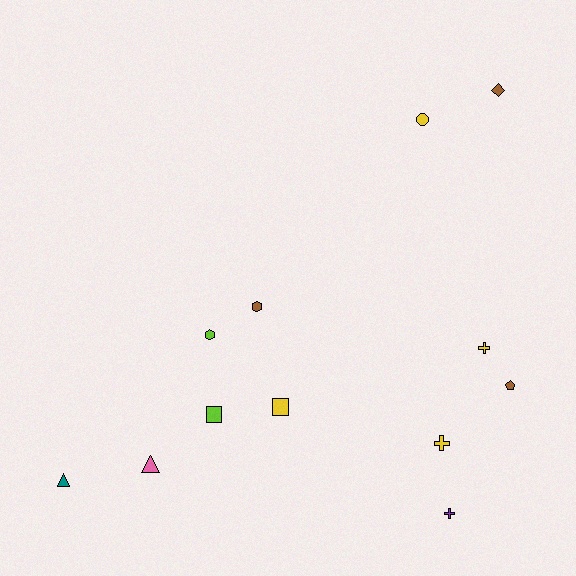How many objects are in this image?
There are 12 objects.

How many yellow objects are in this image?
There are 4 yellow objects.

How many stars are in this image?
There are no stars.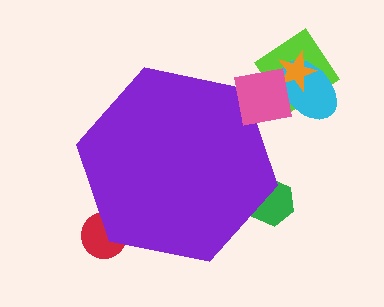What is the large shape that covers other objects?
A purple hexagon.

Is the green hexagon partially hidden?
Yes, the green hexagon is partially hidden behind the purple hexagon.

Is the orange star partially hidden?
No, the orange star is fully visible.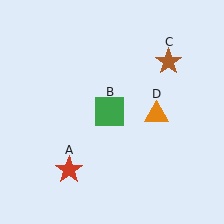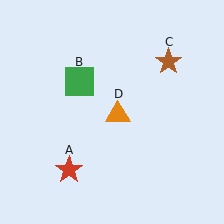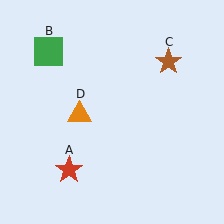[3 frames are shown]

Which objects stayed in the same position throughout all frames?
Red star (object A) and brown star (object C) remained stationary.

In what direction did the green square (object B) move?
The green square (object B) moved up and to the left.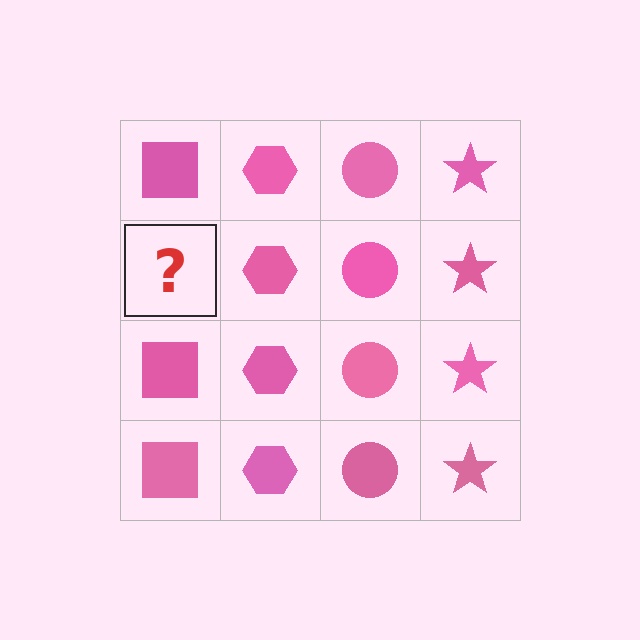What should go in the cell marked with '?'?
The missing cell should contain a pink square.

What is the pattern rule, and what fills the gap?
The rule is that each column has a consistent shape. The gap should be filled with a pink square.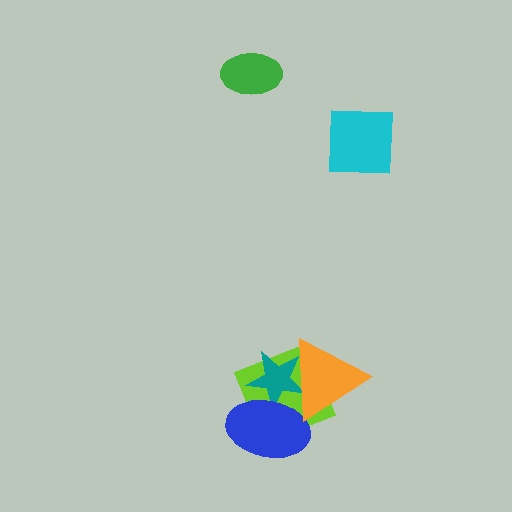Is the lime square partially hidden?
Yes, it is partially covered by another shape.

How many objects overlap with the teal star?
3 objects overlap with the teal star.